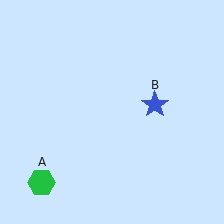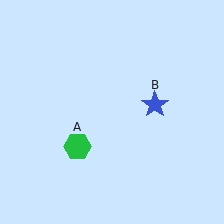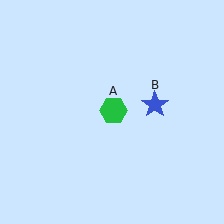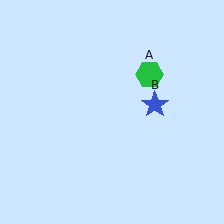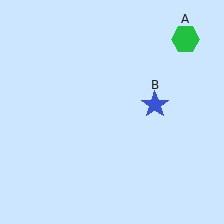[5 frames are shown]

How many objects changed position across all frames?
1 object changed position: green hexagon (object A).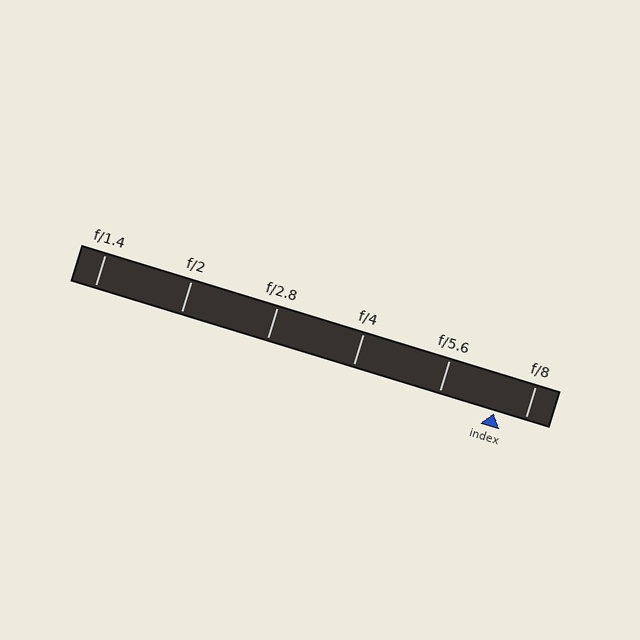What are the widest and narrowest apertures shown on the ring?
The widest aperture shown is f/1.4 and the narrowest is f/8.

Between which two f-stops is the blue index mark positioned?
The index mark is between f/5.6 and f/8.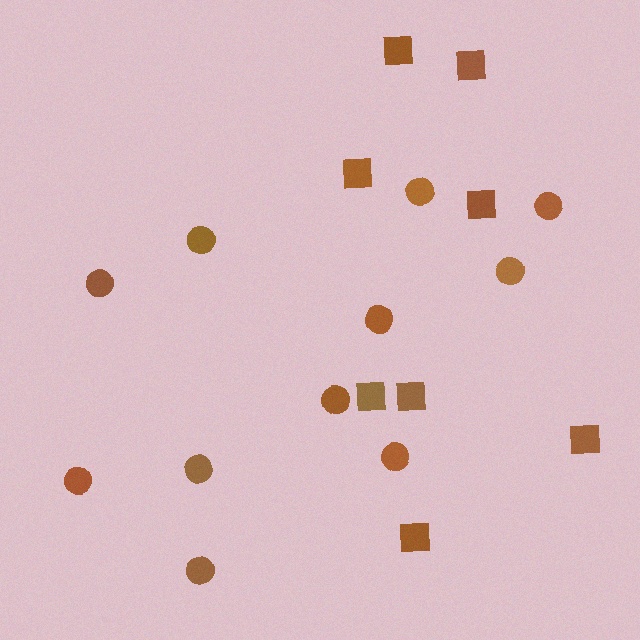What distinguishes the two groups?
There are 2 groups: one group of circles (11) and one group of squares (8).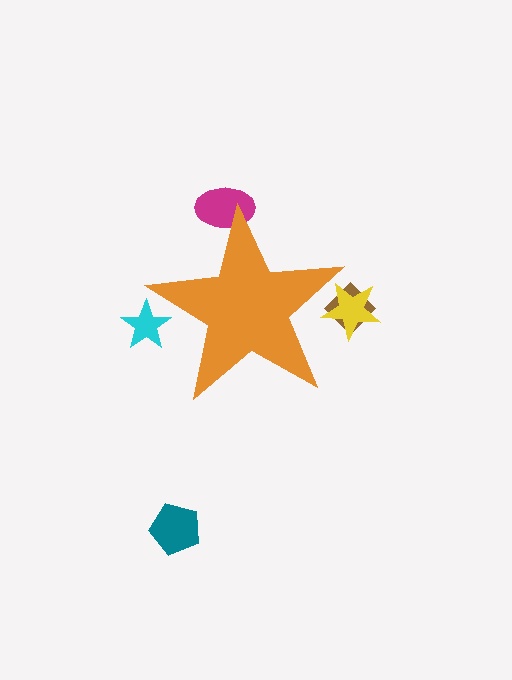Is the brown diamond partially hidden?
Yes, the brown diamond is partially hidden behind the orange star.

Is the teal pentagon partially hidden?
No, the teal pentagon is fully visible.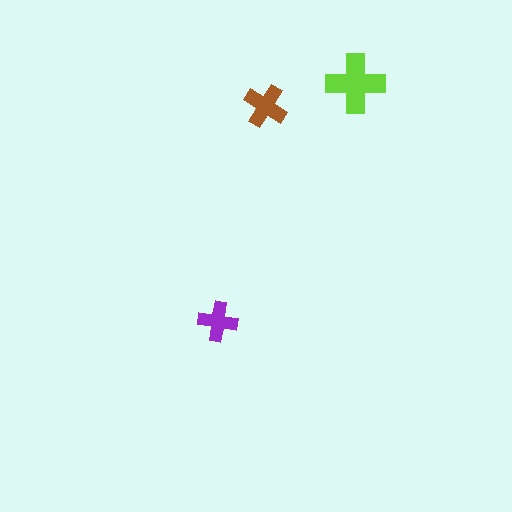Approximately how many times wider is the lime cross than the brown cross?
About 1.5 times wider.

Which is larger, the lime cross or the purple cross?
The lime one.